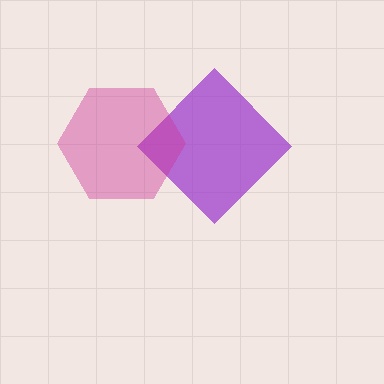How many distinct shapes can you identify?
There are 2 distinct shapes: a purple diamond, a magenta hexagon.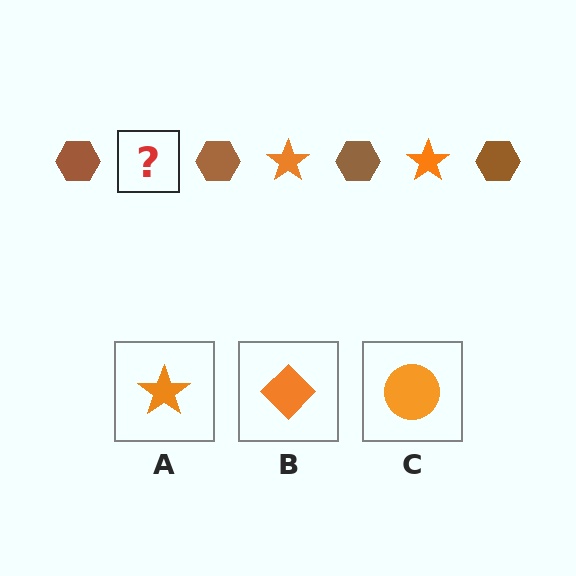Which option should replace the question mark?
Option A.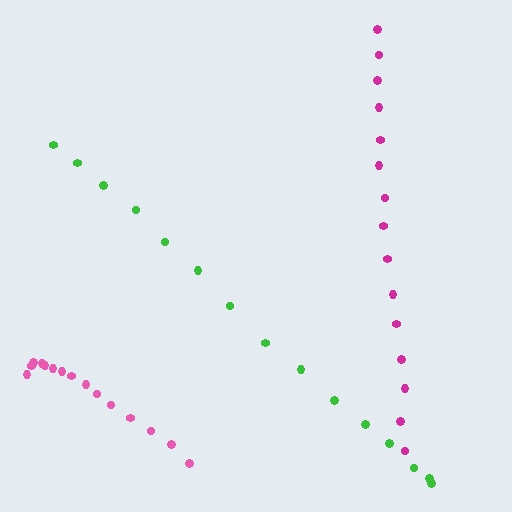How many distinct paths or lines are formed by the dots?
There are 3 distinct paths.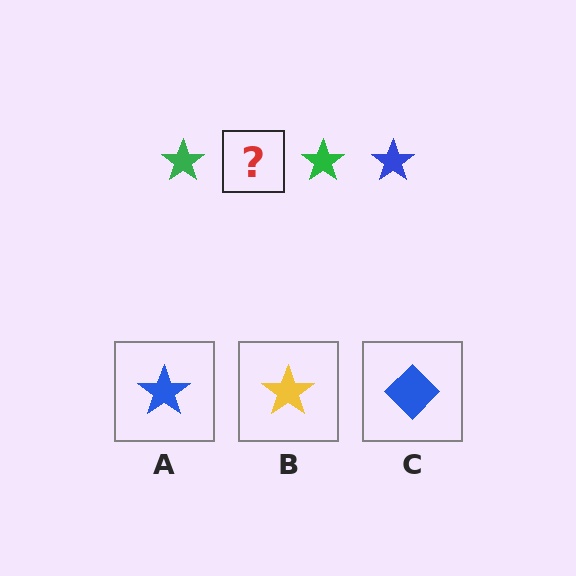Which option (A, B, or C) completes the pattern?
A.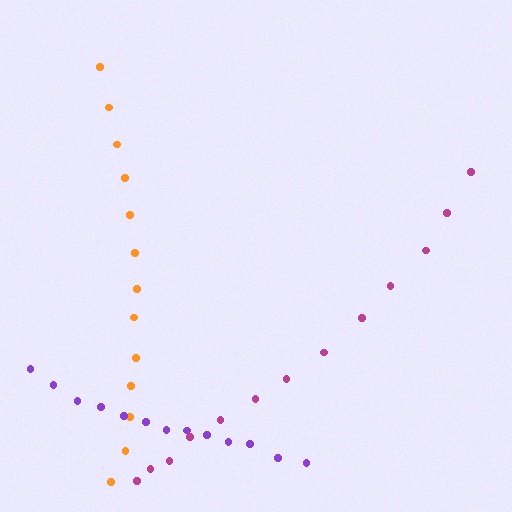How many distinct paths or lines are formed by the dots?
There are 3 distinct paths.